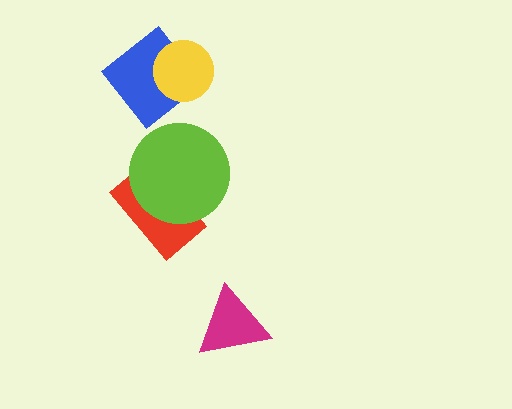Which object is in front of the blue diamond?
The yellow circle is in front of the blue diamond.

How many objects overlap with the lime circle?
1 object overlaps with the lime circle.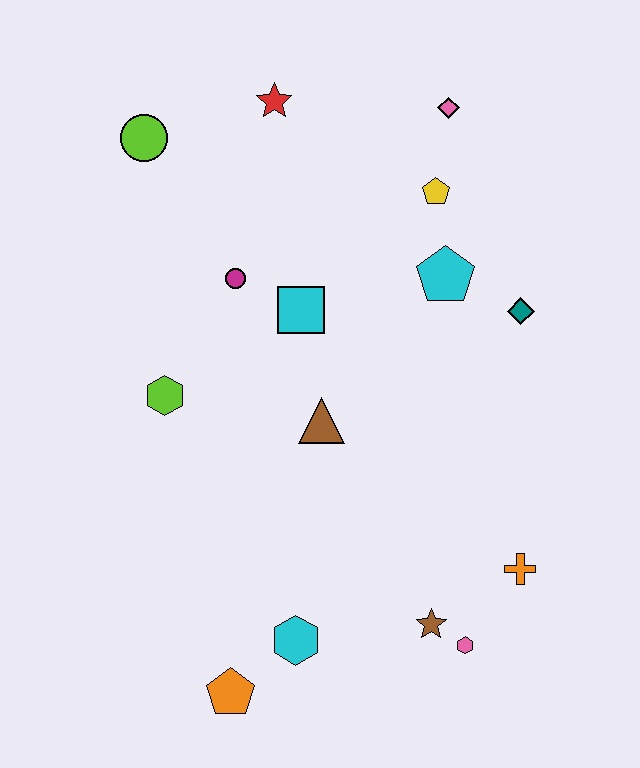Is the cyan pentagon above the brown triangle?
Yes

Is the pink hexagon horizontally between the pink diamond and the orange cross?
Yes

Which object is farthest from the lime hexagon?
The pink diamond is farthest from the lime hexagon.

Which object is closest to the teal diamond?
The cyan pentagon is closest to the teal diamond.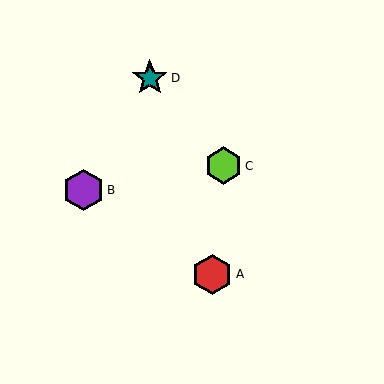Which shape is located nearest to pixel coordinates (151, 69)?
The teal star (labeled D) at (150, 78) is nearest to that location.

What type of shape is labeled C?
Shape C is a lime hexagon.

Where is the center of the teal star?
The center of the teal star is at (150, 78).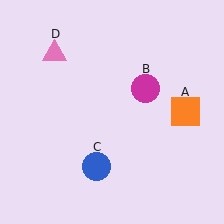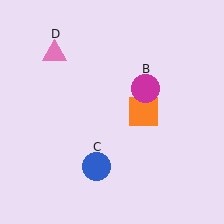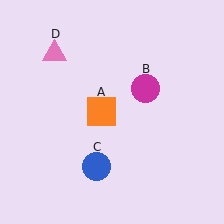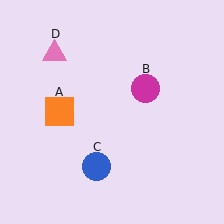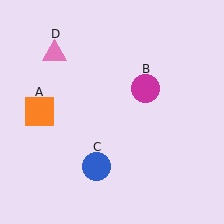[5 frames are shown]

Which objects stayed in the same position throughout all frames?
Magenta circle (object B) and blue circle (object C) and pink triangle (object D) remained stationary.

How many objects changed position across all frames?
1 object changed position: orange square (object A).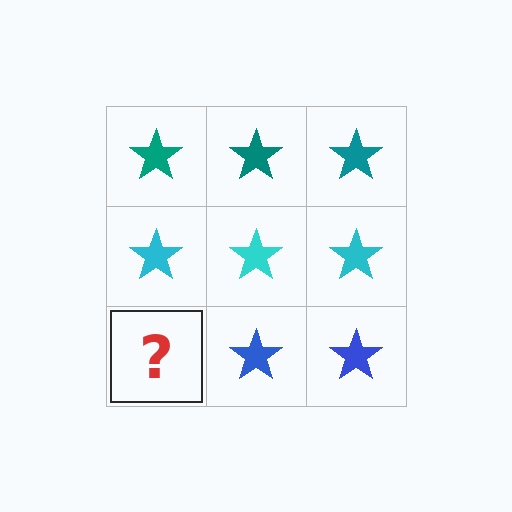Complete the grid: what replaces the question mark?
The question mark should be replaced with a blue star.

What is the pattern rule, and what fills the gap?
The rule is that each row has a consistent color. The gap should be filled with a blue star.